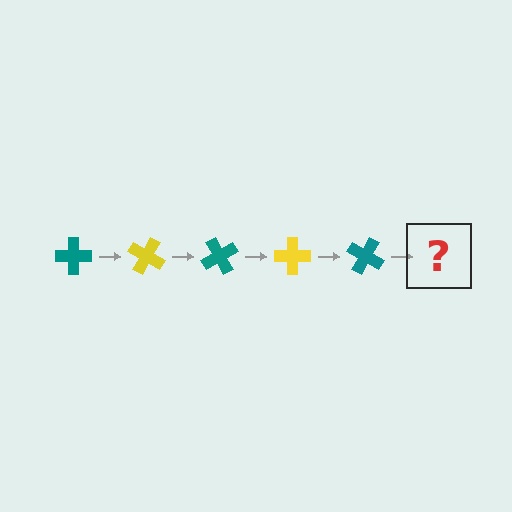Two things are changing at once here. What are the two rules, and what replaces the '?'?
The two rules are that it rotates 30 degrees each step and the color cycles through teal and yellow. The '?' should be a yellow cross, rotated 150 degrees from the start.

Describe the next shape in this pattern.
It should be a yellow cross, rotated 150 degrees from the start.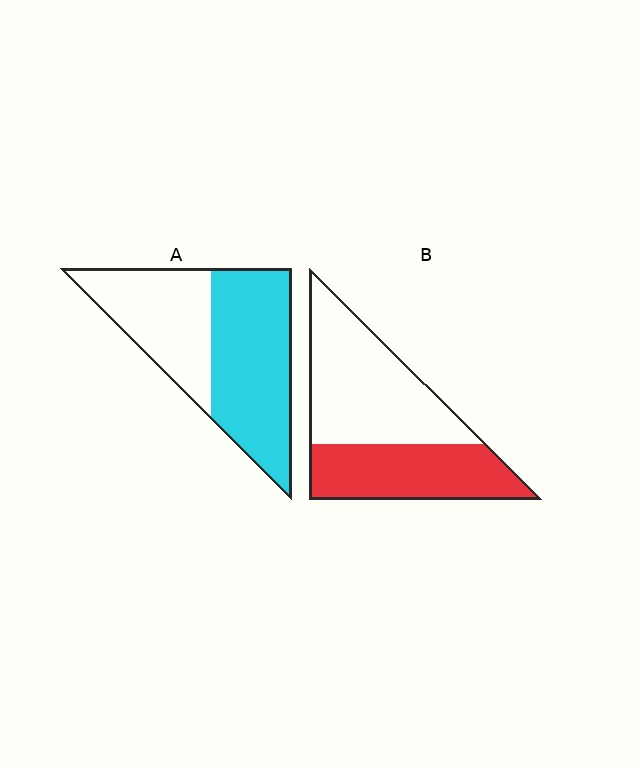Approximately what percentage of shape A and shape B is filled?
A is approximately 60% and B is approximately 40%.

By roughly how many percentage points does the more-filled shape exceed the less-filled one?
By roughly 15 percentage points (A over B).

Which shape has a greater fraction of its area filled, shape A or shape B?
Shape A.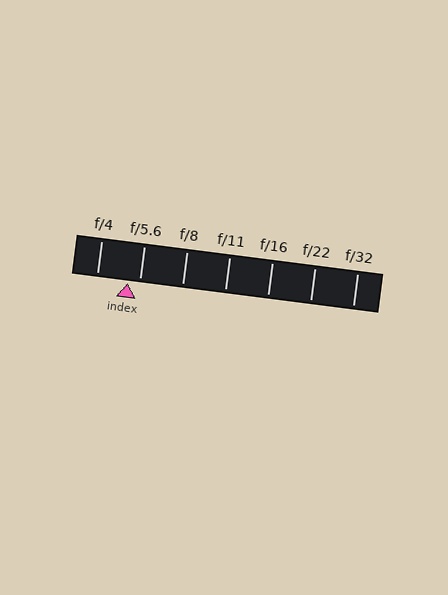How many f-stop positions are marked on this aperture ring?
There are 7 f-stop positions marked.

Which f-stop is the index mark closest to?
The index mark is closest to f/5.6.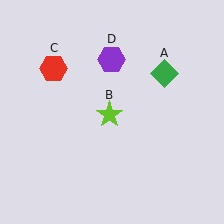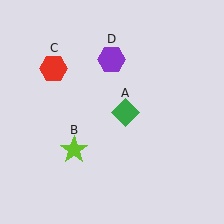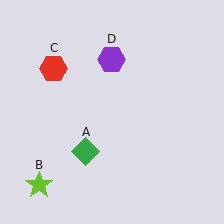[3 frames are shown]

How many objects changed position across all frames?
2 objects changed position: green diamond (object A), lime star (object B).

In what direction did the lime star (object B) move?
The lime star (object B) moved down and to the left.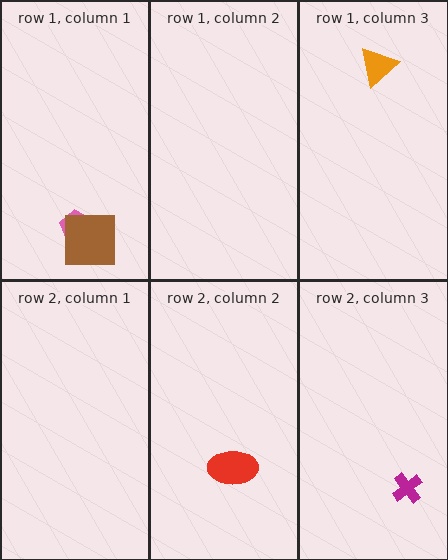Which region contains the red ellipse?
The row 2, column 2 region.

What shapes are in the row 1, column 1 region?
The pink pentagon, the brown square.